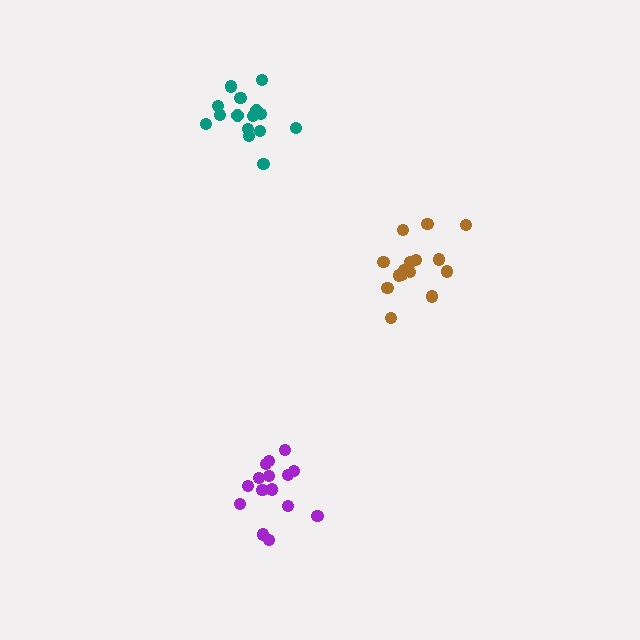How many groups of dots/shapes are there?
There are 3 groups.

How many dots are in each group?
Group 1: 15 dots, Group 2: 15 dots, Group 3: 15 dots (45 total).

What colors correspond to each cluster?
The clusters are colored: purple, brown, teal.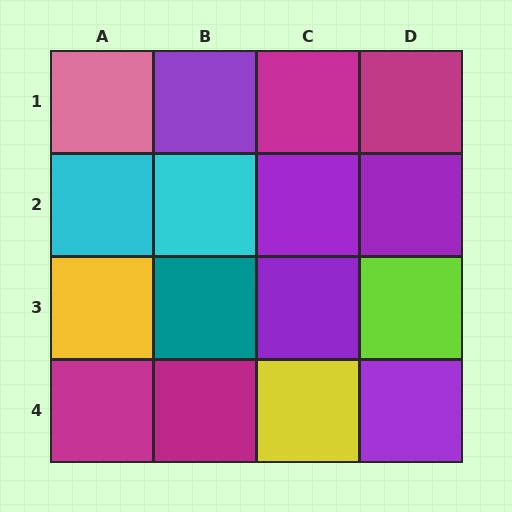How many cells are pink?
1 cell is pink.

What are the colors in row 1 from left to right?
Pink, purple, magenta, magenta.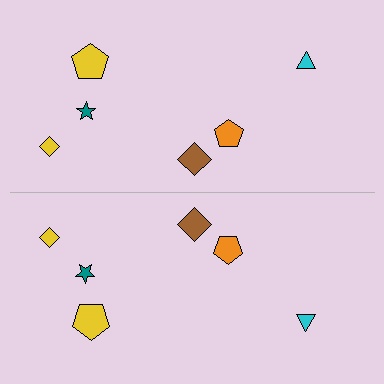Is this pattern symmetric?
Yes, this pattern has bilateral (reflection) symmetry.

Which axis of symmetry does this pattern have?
The pattern has a horizontal axis of symmetry running through the center of the image.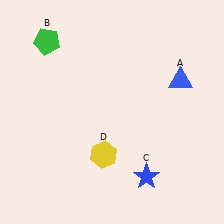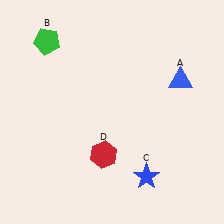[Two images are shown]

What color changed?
The hexagon (D) changed from yellow in Image 1 to red in Image 2.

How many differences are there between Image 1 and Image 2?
There is 1 difference between the two images.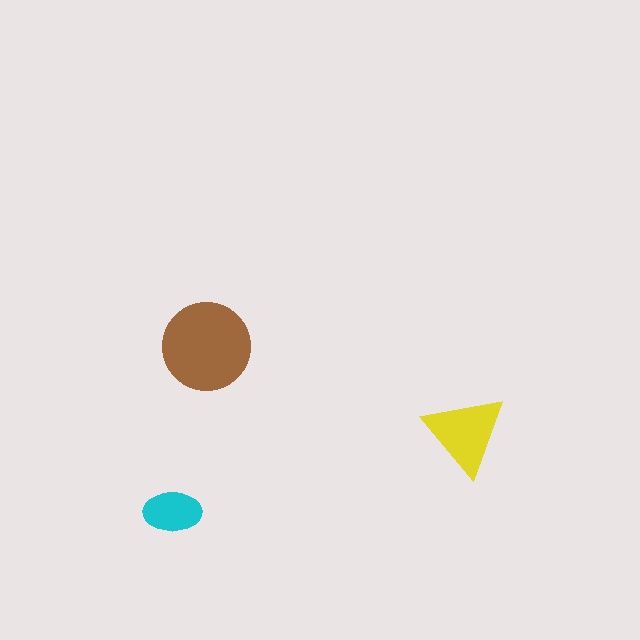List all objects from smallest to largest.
The cyan ellipse, the yellow triangle, the brown circle.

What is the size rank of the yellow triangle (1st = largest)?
2nd.